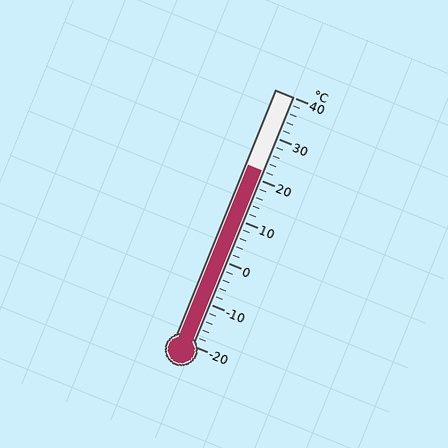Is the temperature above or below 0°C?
The temperature is above 0°C.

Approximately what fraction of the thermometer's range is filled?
The thermometer is filled to approximately 70% of its range.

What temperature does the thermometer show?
The thermometer shows approximately 22°C.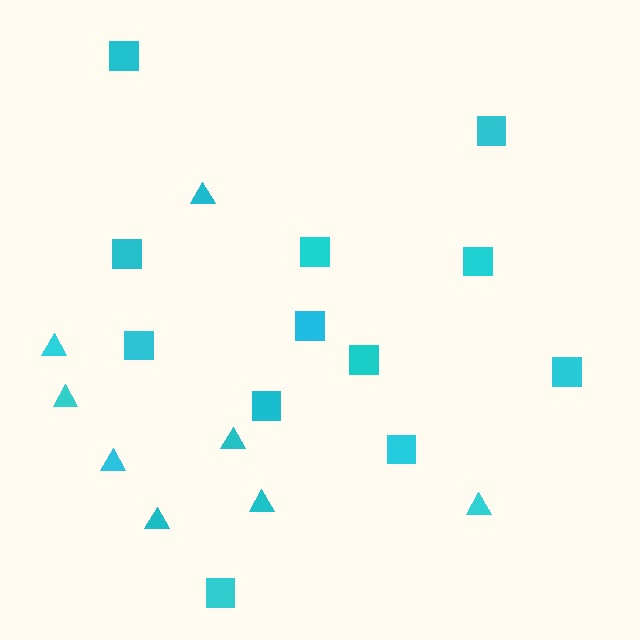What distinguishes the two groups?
There are 2 groups: one group of squares (12) and one group of triangles (8).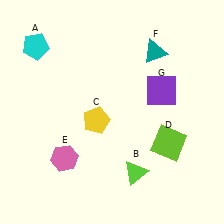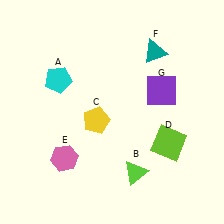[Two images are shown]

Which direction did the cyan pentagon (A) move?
The cyan pentagon (A) moved down.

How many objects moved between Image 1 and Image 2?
1 object moved between the two images.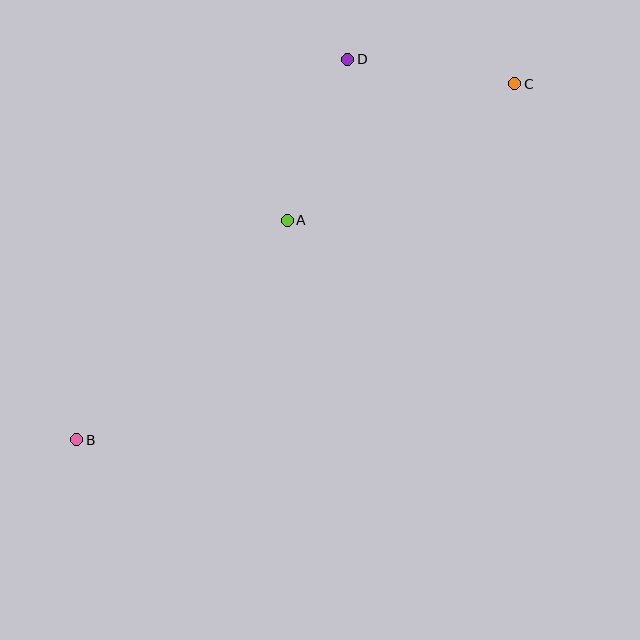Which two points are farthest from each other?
Points B and C are farthest from each other.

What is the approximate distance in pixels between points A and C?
The distance between A and C is approximately 265 pixels.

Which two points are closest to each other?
Points C and D are closest to each other.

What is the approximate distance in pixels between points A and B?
The distance between A and B is approximately 304 pixels.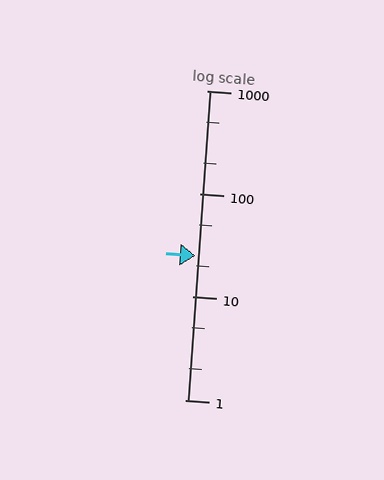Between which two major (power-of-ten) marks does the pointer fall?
The pointer is between 10 and 100.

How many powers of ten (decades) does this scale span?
The scale spans 3 decades, from 1 to 1000.